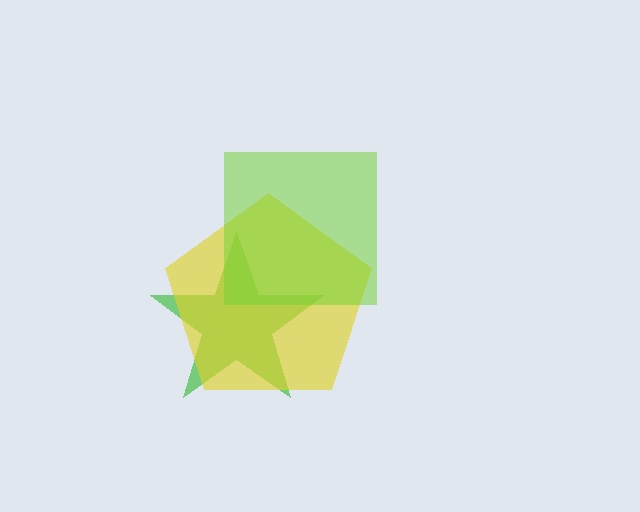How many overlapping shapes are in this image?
There are 3 overlapping shapes in the image.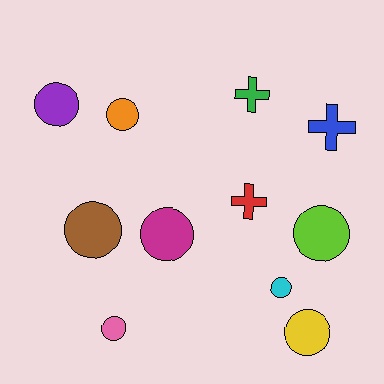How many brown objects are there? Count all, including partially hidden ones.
There is 1 brown object.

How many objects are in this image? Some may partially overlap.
There are 11 objects.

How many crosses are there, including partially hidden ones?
There are 3 crosses.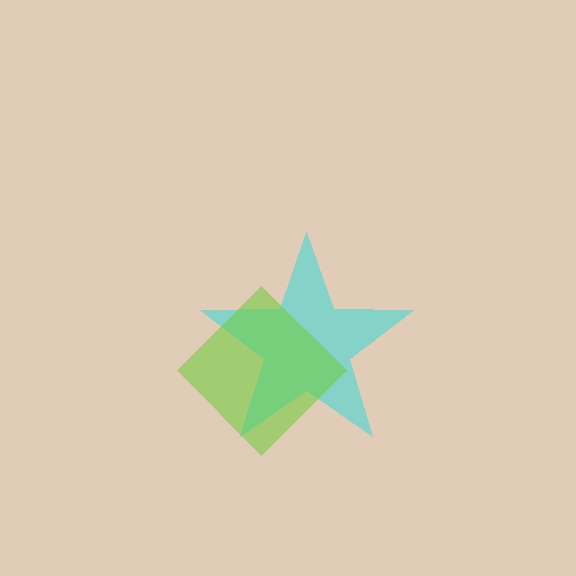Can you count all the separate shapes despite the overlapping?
Yes, there are 2 separate shapes.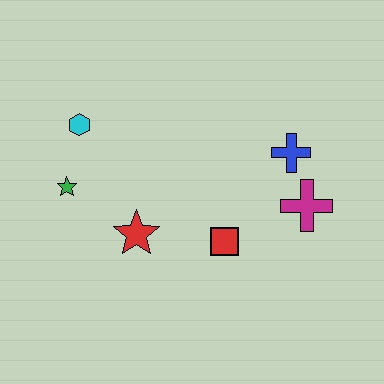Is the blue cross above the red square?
Yes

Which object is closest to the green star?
The cyan hexagon is closest to the green star.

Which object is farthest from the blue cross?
The green star is farthest from the blue cross.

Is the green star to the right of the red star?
No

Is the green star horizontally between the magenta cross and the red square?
No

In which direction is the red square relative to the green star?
The red square is to the right of the green star.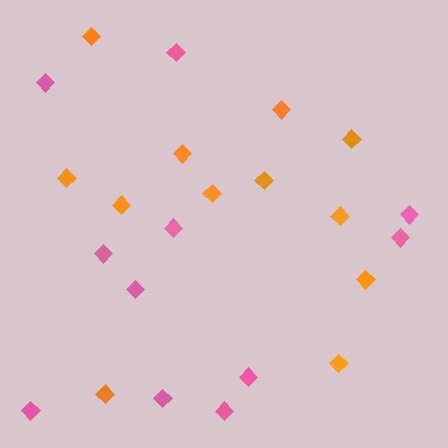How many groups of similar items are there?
There are 2 groups: one group of orange diamonds (12) and one group of pink diamonds (11).